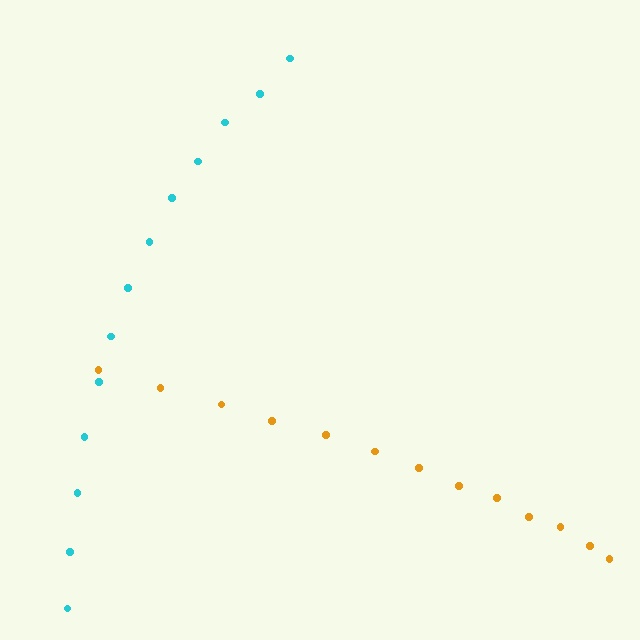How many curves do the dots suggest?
There are 2 distinct paths.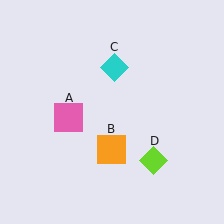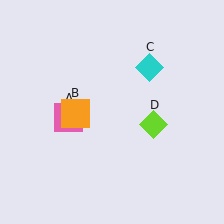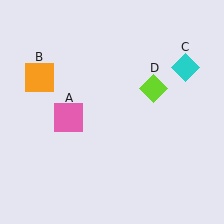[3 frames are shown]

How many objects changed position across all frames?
3 objects changed position: orange square (object B), cyan diamond (object C), lime diamond (object D).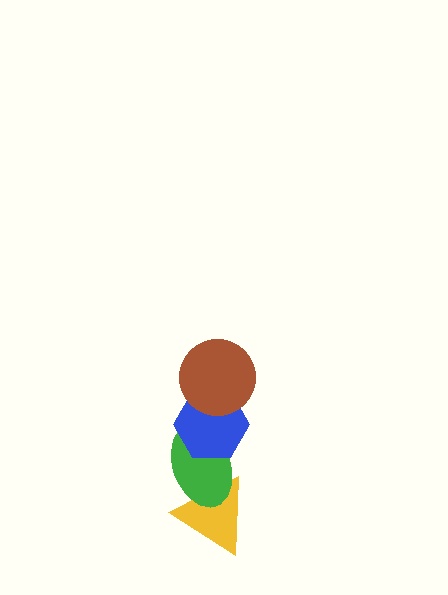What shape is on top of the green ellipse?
The blue hexagon is on top of the green ellipse.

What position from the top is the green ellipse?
The green ellipse is 3rd from the top.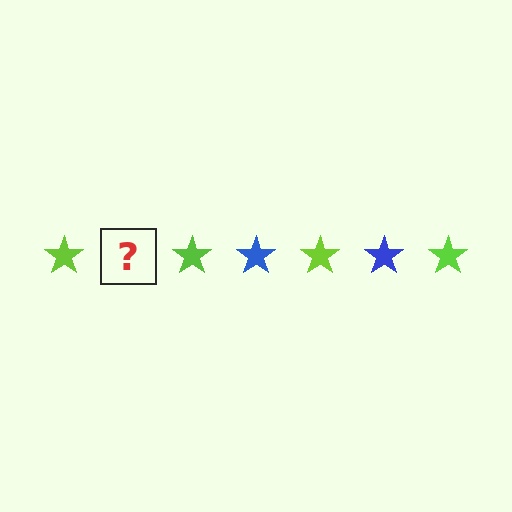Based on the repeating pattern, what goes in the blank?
The blank should be a blue star.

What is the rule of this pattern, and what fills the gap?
The rule is that the pattern cycles through lime, blue stars. The gap should be filled with a blue star.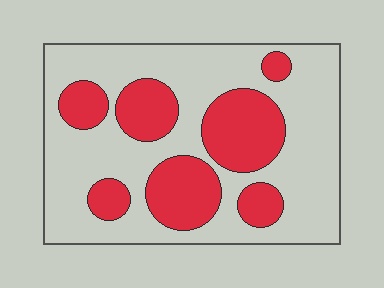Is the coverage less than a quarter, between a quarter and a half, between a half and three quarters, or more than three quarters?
Between a quarter and a half.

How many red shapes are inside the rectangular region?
7.